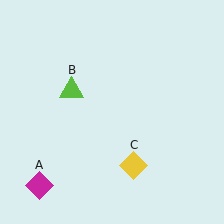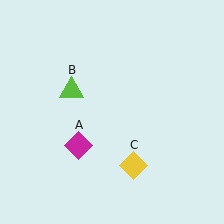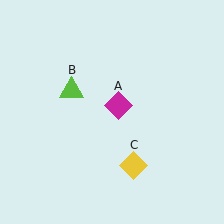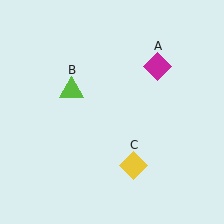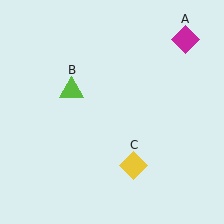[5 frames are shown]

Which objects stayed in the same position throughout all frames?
Lime triangle (object B) and yellow diamond (object C) remained stationary.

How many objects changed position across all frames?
1 object changed position: magenta diamond (object A).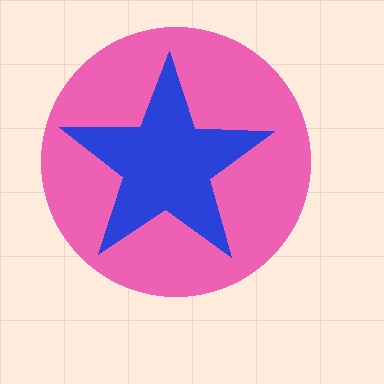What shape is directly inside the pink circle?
The blue star.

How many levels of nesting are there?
2.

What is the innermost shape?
The blue star.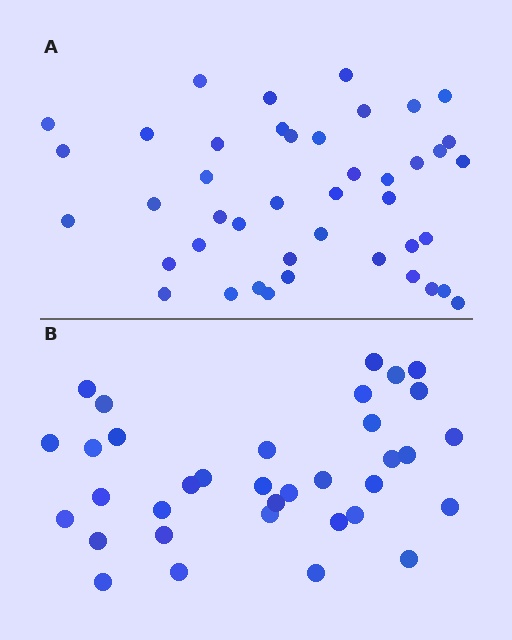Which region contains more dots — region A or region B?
Region A (the top region) has more dots.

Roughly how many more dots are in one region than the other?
Region A has roughly 8 or so more dots than region B.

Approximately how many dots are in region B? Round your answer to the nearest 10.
About 40 dots. (The exact count is 35, which rounds to 40.)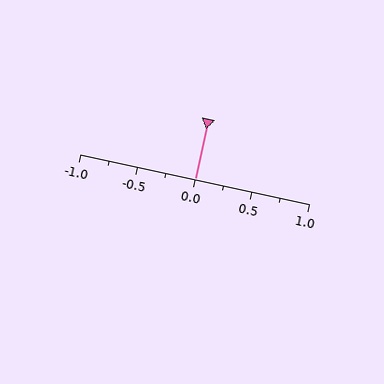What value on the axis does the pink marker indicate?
The marker indicates approximately 0.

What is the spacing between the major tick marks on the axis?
The major ticks are spaced 0.5 apart.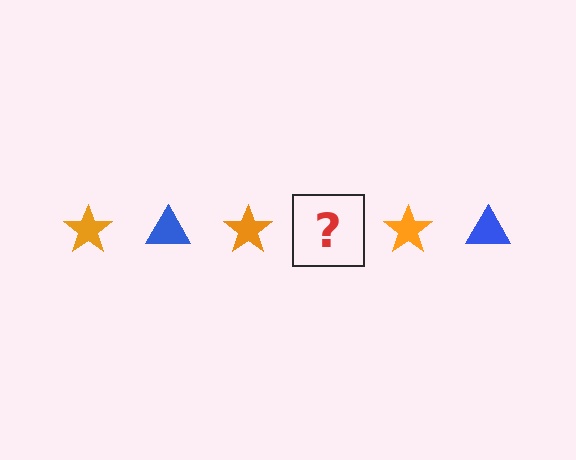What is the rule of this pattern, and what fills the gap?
The rule is that the pattern alternates between orange star and blue triangle. The gap should be filled with a blue triangle.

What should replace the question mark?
The question mark should be replaced with a blue triangle.